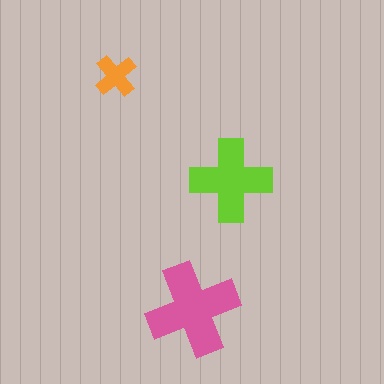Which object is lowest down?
The pink cross is bottommost.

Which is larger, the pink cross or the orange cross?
The pink one.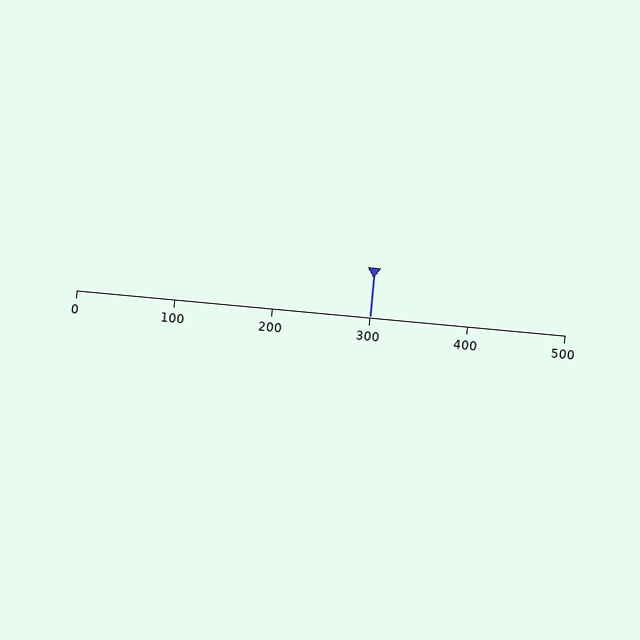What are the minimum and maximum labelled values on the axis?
The axis runs from 0 to 500.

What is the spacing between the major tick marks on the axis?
The major ticks are spaced 100 apart.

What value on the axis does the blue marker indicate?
The marker indicates approximately 300.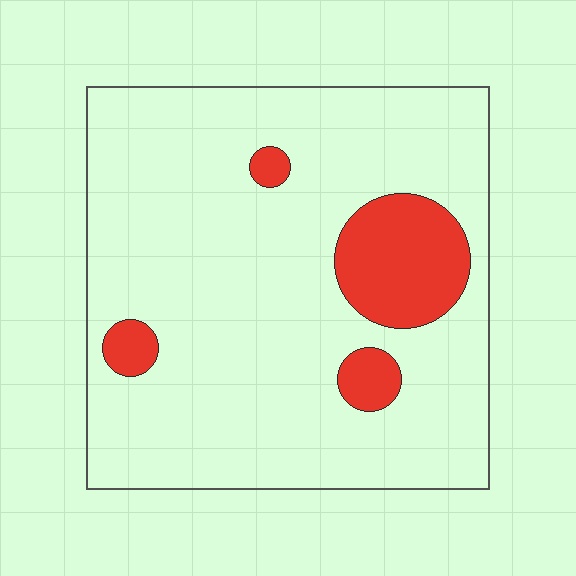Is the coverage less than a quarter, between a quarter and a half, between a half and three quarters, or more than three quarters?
Less than a quarter.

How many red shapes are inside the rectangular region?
4.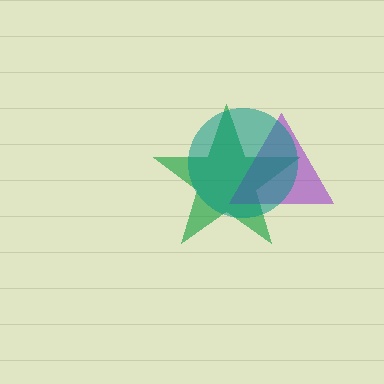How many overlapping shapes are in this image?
There are 3 overlapping shapes in the image.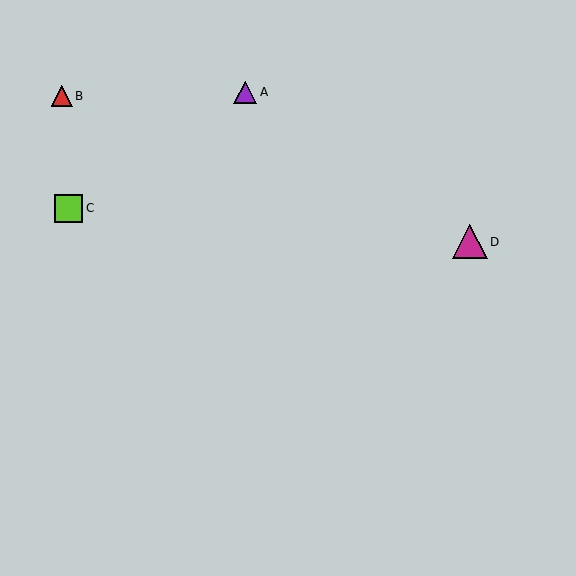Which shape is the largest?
The magenta triangle (labeled D) is the largest.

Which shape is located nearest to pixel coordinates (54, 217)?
The lime square (labeled C) at (69, 208) is nearest to that location.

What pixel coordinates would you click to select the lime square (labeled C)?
Click at (69, 208) to select the lime square C.